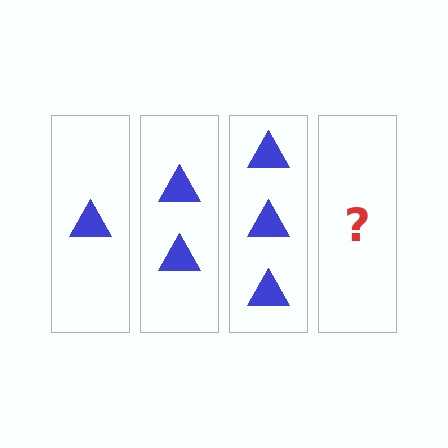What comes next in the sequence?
The next element should be 4 triangles.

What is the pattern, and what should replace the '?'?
The pattern is that each step adds one more triangle. The '?' should be 4 triangles.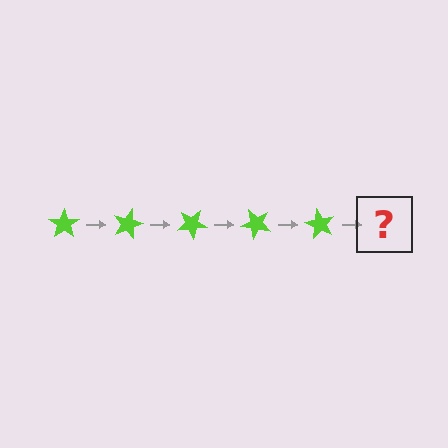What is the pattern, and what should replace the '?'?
The pattern is that the star rotates 15 degrees each step. The '?' should be a lime star rotated 75 degrees.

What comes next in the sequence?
The next element should be a lime star rotated 75 degrees.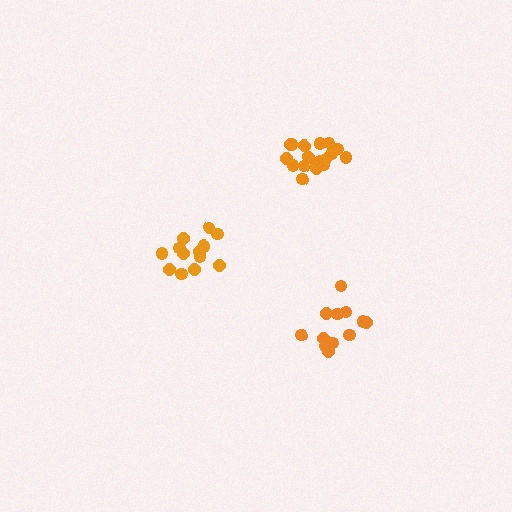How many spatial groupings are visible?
There are 3 spatial groupings.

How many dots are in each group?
Group 1: 18 dots, Group 2: 12 dots, Group 3: 15 dots (45 total).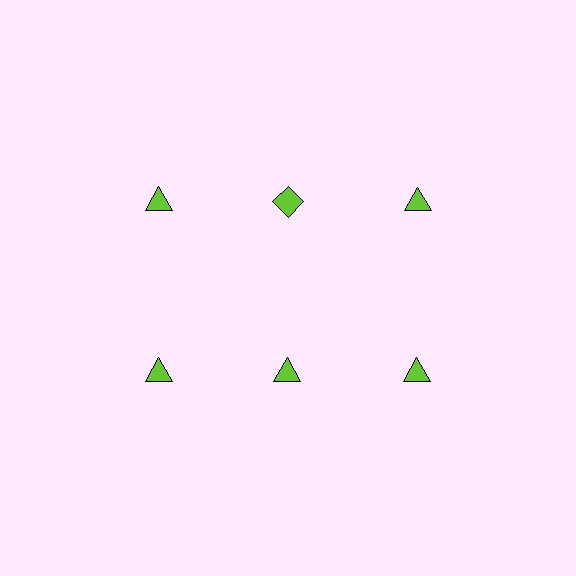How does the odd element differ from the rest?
It has a different shape: diamond instead of triangle.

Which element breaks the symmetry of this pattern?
The lime diamond in the top row, second from left column breaks the symmetry. All other shapes are lime triangles.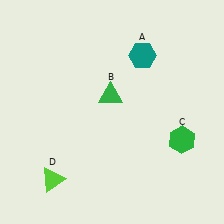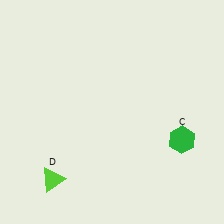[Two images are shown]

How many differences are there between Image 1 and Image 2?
There are 2 differences between the two images.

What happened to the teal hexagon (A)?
The teal hexagon (A) was removed in Image 2. It was in the top-right area of Image 1.